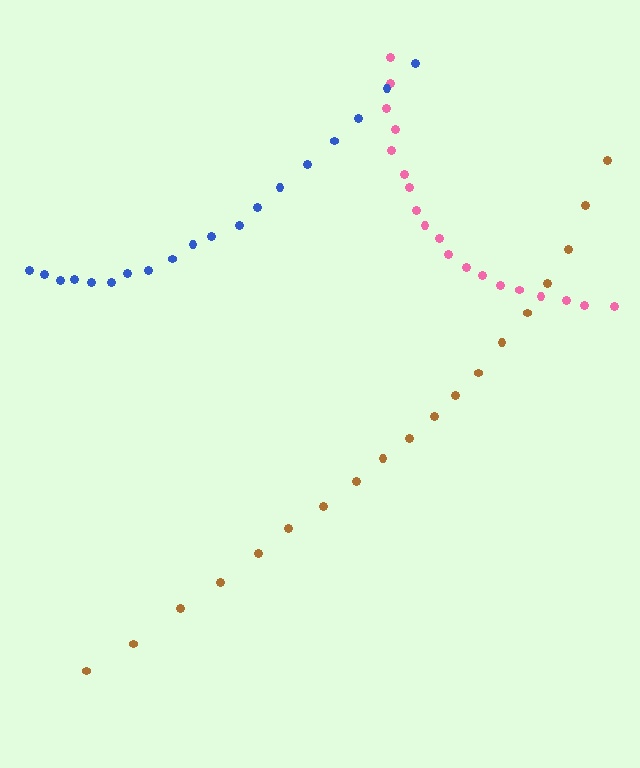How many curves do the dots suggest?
There are 3 distinct paths.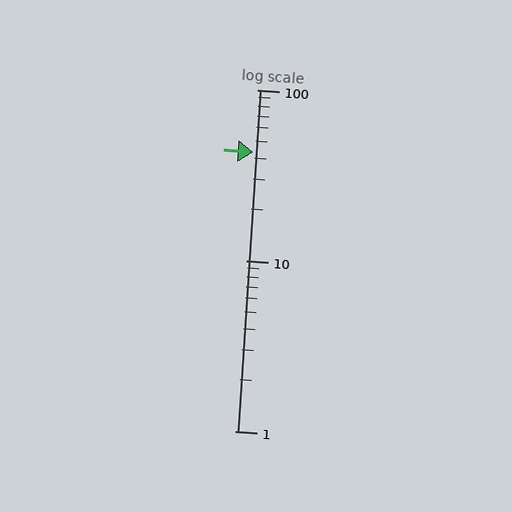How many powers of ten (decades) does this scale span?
The scale spans 2 decades, from 1 to 100.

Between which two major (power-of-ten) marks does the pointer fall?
The pointer is between 10 and 100.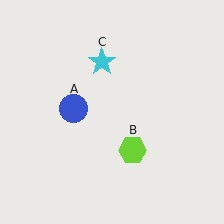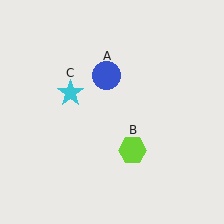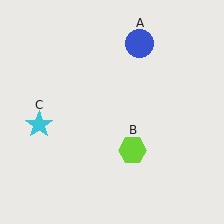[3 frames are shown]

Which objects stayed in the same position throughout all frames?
Lime hexagon (object B) remained stationary.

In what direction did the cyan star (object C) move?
The cyan star (object C) moved down and to the left.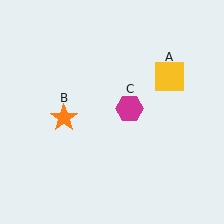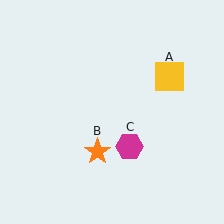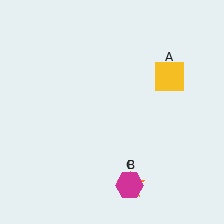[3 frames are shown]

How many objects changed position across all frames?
2 objects changed position: orange star (object B), magenta hexagon (object C).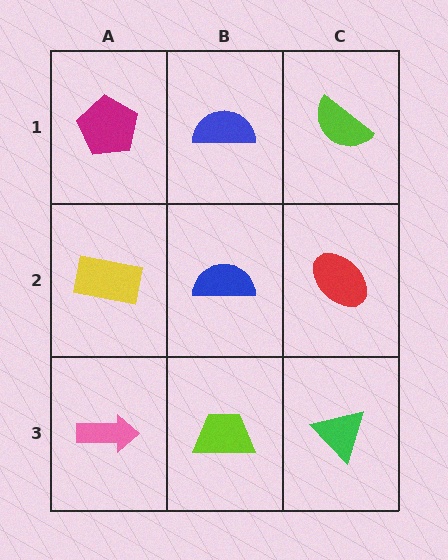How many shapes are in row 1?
3 shapes.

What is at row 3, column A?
A pink arrow.